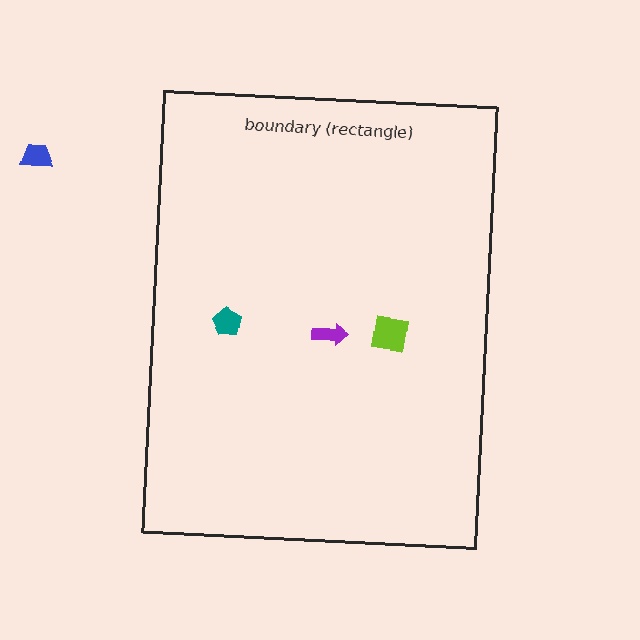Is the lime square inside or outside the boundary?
Inside.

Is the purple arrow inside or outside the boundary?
Inside.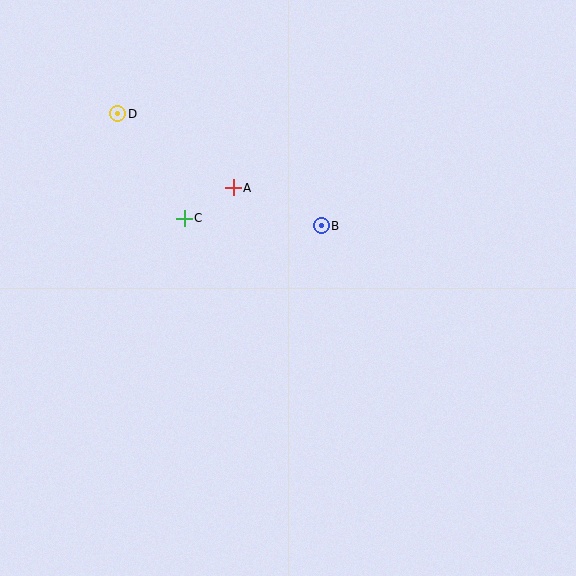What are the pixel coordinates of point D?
Point D is at (118, 114).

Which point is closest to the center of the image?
Point B at (321, 226) is closest to the center.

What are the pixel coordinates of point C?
Point C is at (184, 218).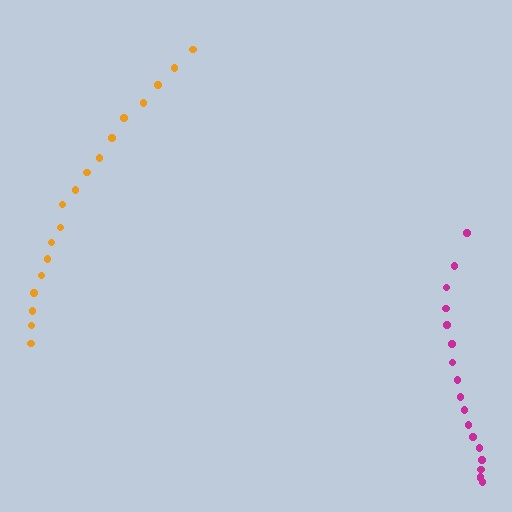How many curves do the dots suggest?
There are 2 distinct paths.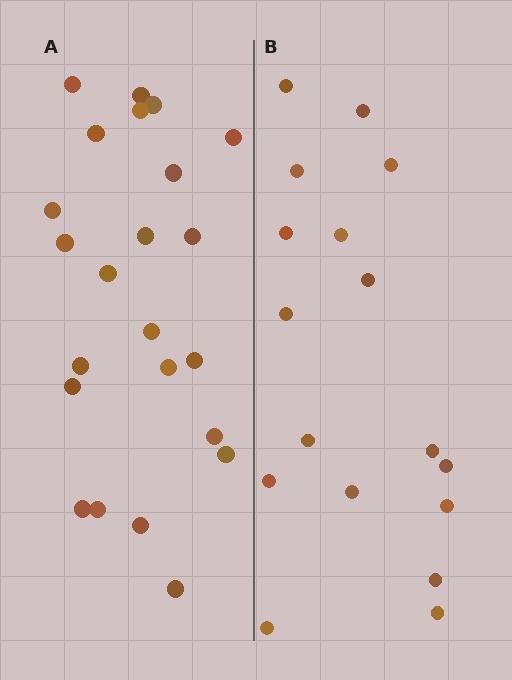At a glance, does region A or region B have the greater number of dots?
Region A (the left region) has more dots.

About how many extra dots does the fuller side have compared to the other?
Region A has about 6 more dots than region B.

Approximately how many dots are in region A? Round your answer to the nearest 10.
About 20 dots. (The exact count is 23, which rounds to 20.)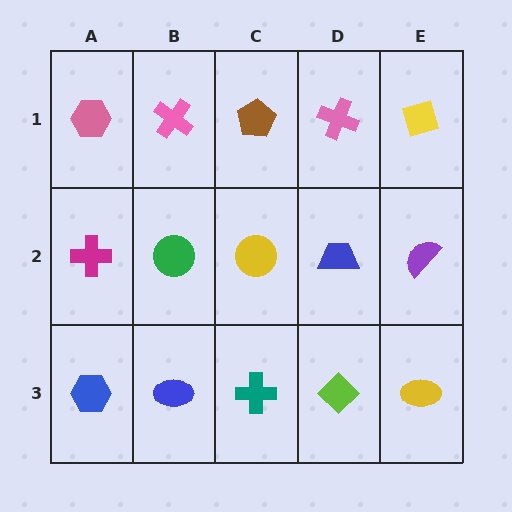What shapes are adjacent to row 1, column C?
A yellow circle (row 2, column C), a pink cross (row 1, column B), a pink cross (row 1, column D).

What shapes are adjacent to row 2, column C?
A brown pentagon (row 1, column C), a teal cross (row 3, column C), a green circle (row 2, column B), a blue trapezoid (row 2, column D).